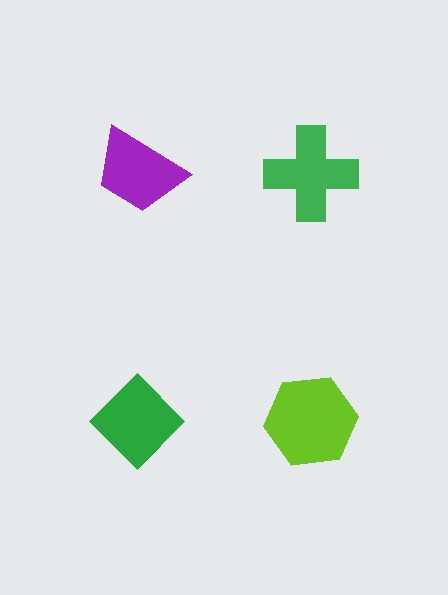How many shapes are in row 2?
2 shapes.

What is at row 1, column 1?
A purple trapezoid.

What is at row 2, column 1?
A green diamond.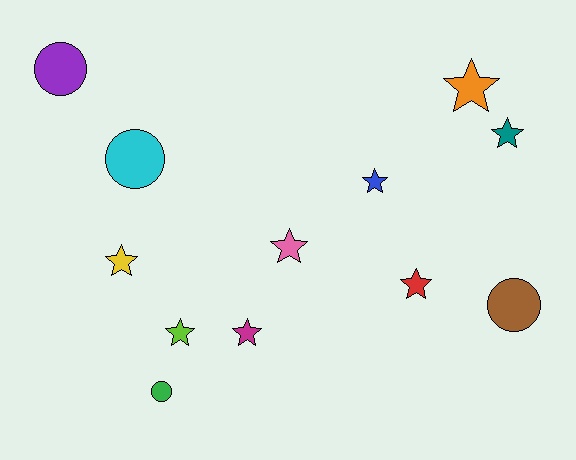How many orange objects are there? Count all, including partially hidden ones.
There is 1 orange object.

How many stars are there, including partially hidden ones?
There are 8 stars.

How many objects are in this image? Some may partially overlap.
There are 12 objects.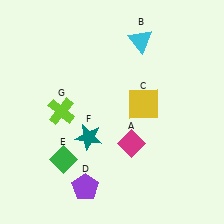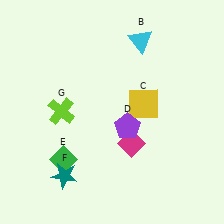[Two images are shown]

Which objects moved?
The objects that moved are: the purple pentagon (D), the teal star (F).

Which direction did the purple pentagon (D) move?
The purple pentagon (D) moved up.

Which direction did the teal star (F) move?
The teal star (F) moved down.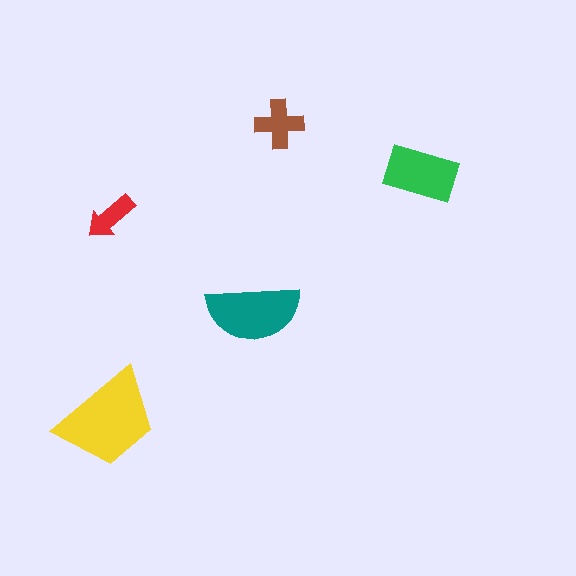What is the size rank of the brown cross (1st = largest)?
4th.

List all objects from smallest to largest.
The red arrow, the brown cross, the green rectangle, the teal semicircle, the yellow trapezoid.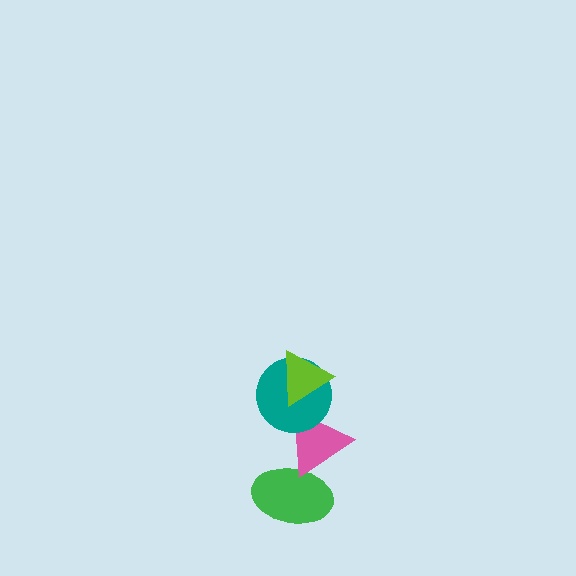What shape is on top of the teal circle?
The lime triangle is on top of the teal circle.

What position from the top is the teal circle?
The teal circle is 2nd from the top.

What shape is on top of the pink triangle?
The teal circle is on top of the pink triangle.